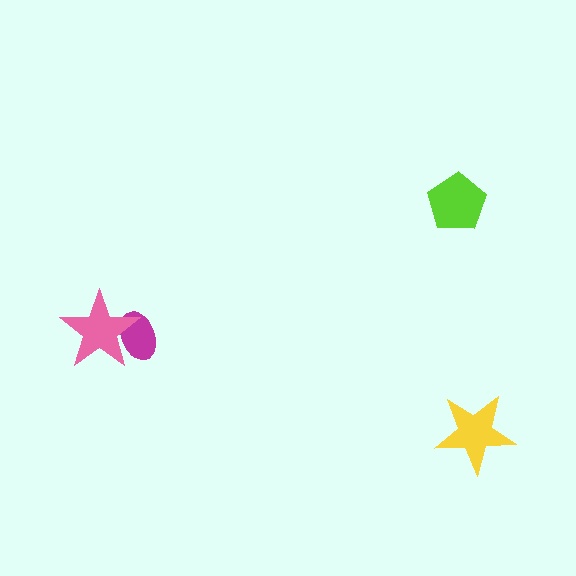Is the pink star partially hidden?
No, no other shape covers it.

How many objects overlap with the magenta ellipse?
1 object overlaps with the magenta ellipse.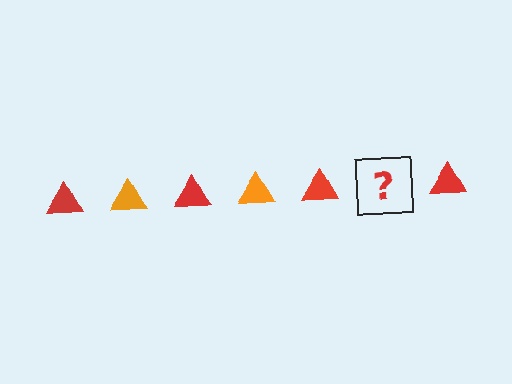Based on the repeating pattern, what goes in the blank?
The blank should be an orange triangle.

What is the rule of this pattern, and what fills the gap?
The rule is that the pattern cycles through red, orange triangles. The gap should be filled with an orange triangle.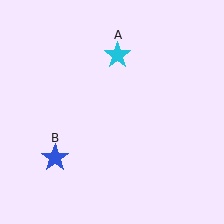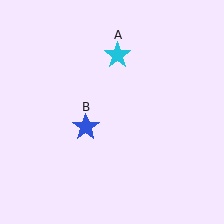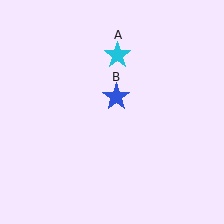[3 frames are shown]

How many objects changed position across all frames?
1 object changed position: blue star (object B).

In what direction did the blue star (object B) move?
The blue star (object B) moved up and to the right.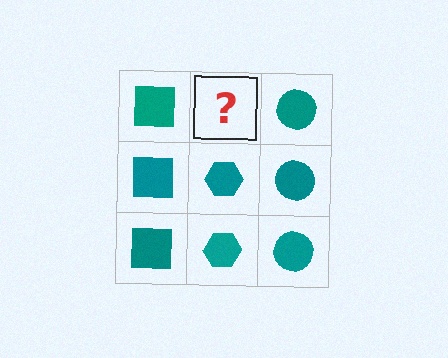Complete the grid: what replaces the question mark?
The question mark should be replaced with a teal hexagon.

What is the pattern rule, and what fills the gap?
The rule is that each column has a consistent shape. The gap should be filled with a teal hexagon.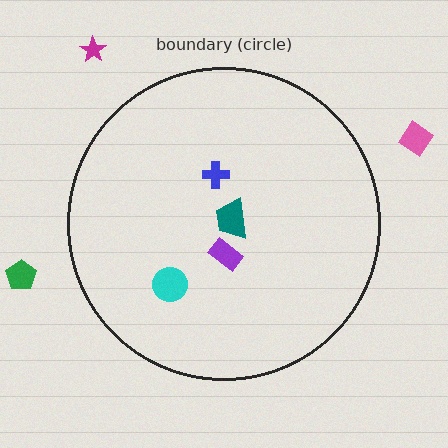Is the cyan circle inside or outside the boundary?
Inside.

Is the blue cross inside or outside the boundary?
Inside.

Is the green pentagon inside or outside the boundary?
Outside.